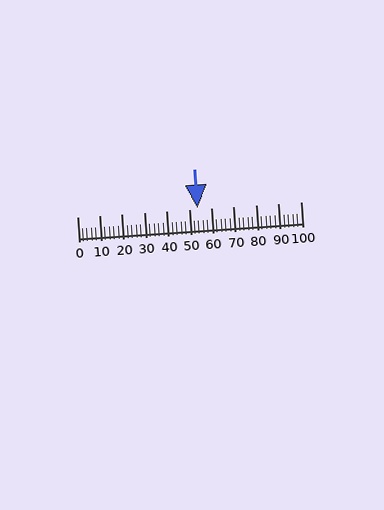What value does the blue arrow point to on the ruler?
The blue arrow points to approximately 54.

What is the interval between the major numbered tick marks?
The major tick marks are spaced 10 units apart.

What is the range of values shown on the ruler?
The ruler shows values from 0 to 100.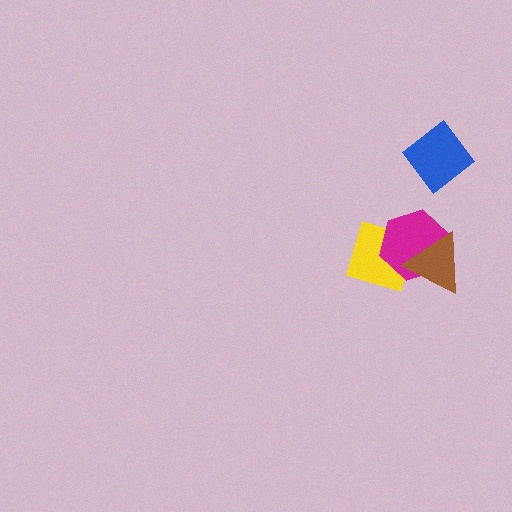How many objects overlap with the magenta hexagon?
2 objects overlap with the magenta hexagon.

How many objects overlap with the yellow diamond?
2 objects overlap with the yellow diamond.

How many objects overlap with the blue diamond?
0 objects overlap with the blue diamond.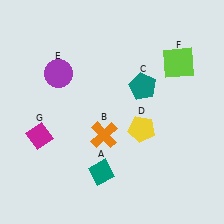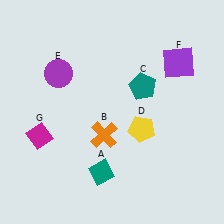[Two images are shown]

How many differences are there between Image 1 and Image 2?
There is 1 difference between the two images.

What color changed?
The square (F) changed from lime in Image 1 to purple in Image 2.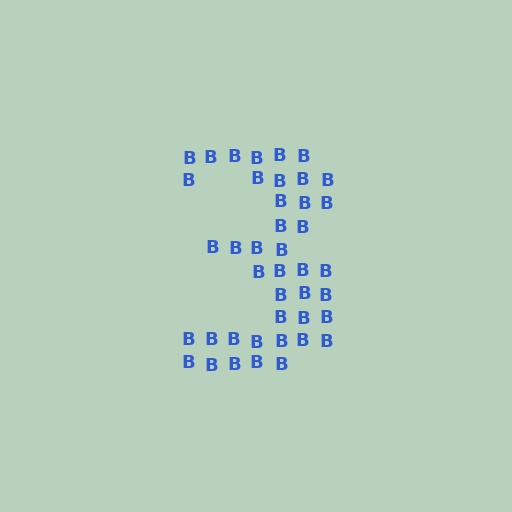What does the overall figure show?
The overall figure shows the digit 3.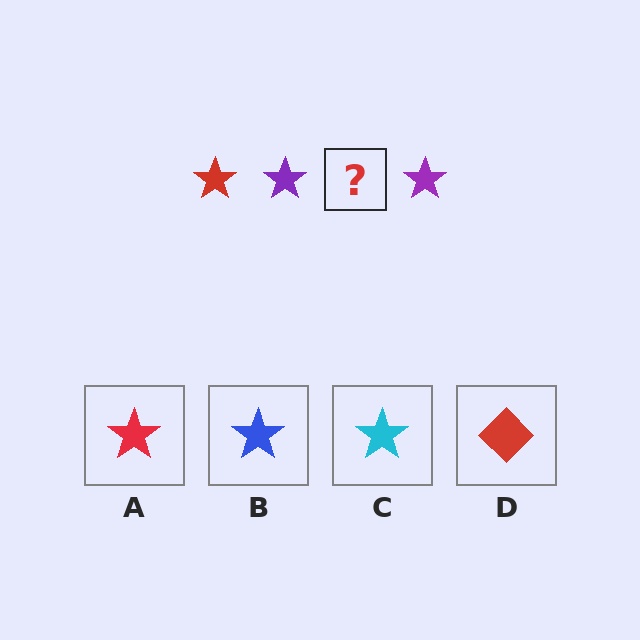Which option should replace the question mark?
Option A.